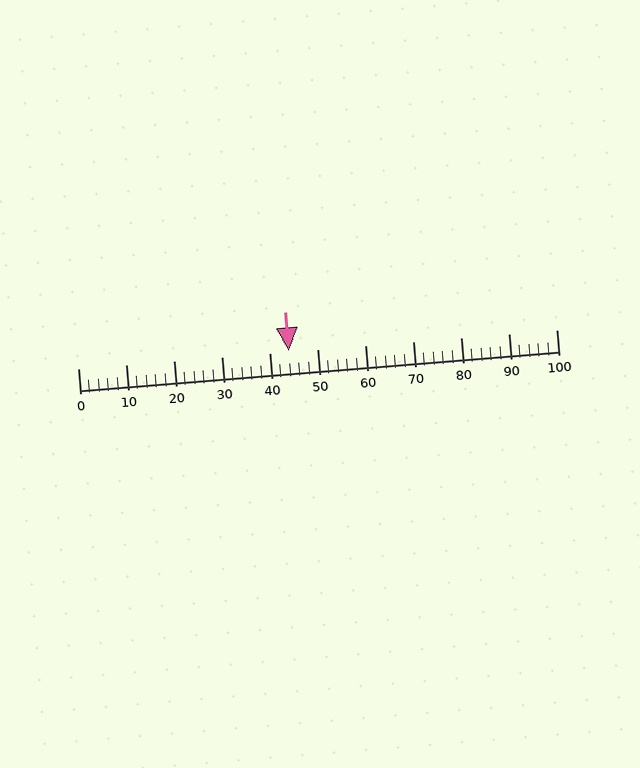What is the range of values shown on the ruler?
The ruler shows values from 0 to 100.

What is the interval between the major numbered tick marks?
The major tick marks are spaced 10 units apart.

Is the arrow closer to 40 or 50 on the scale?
The arrow is closer to 40.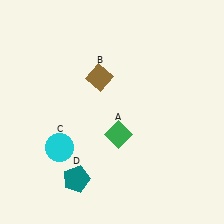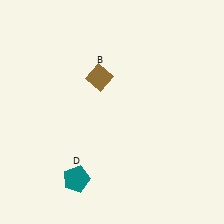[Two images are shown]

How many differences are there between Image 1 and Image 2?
There are 2 differences between the two images.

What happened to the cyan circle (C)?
The cyan circle (C) was removed in Image 2. It was in the bottom-left area of Image 1.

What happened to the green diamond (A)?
The green diamond (A) was removed in Image 2. It was in the bottom-right area of Image 1.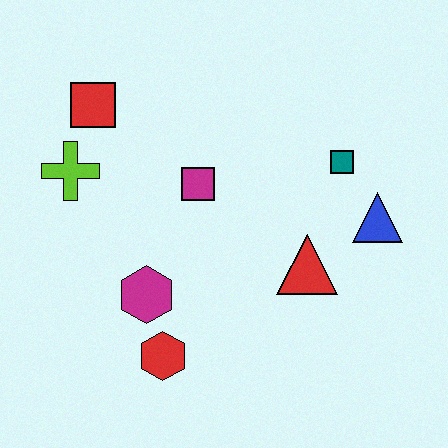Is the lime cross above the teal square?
No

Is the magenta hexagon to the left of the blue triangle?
Yes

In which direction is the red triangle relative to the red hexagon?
The red triangle is to the right of the red hexagon.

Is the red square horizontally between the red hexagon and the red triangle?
No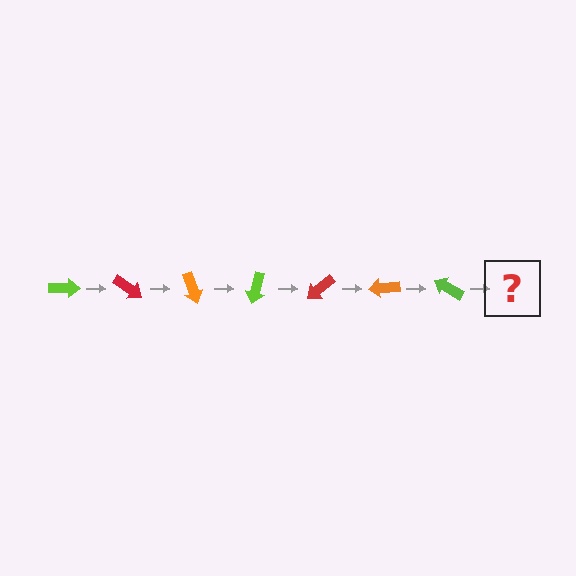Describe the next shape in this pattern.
It should be a red arrow, rotated 245 degrees from the start.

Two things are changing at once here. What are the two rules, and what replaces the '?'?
The two rules are that it rotates 35 degrees each step and the color cycles through lime, red, and orange. The '?' should be a red arrow, rotated 245 degrees from the start.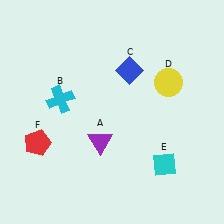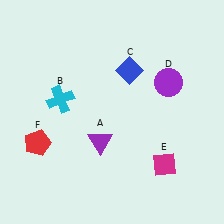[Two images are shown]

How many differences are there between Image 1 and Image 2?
There are 2 differences between the two images.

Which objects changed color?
D changed from yellow to purple. E changed from cyan to magenta.